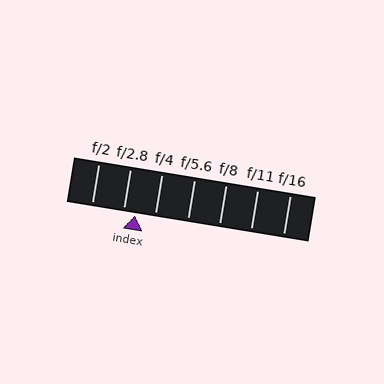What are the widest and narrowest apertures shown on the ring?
The widest aperture shown is f/2 and the narrowest is f/16.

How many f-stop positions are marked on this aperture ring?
There are 7 f-stop positions marked.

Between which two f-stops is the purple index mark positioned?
The index mark is between f/2.8 and f/4.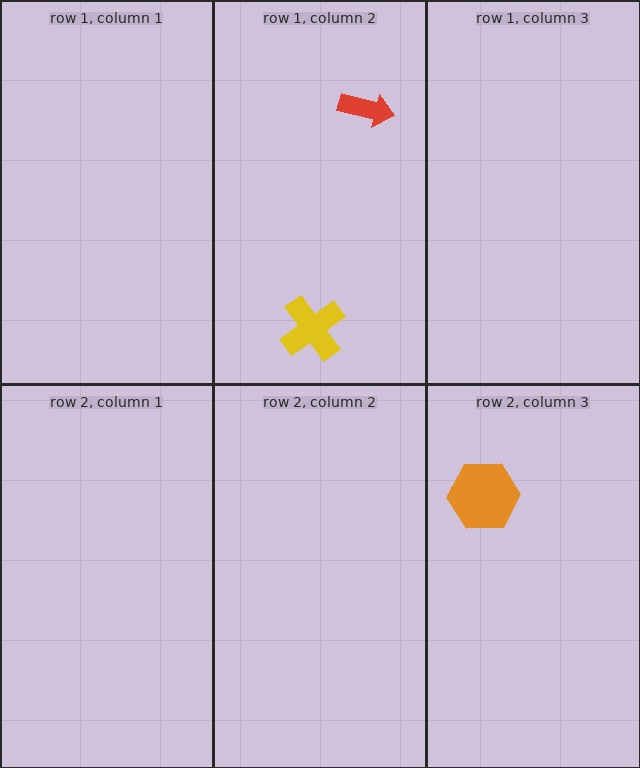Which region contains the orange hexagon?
The row 2, column 3 region.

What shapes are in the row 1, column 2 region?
The red arrow, the yellow cross.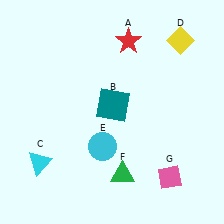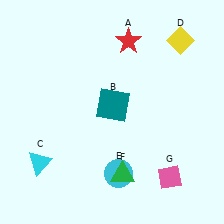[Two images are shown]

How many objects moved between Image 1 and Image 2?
1 object moved between the two images.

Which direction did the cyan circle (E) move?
The cyan circle (E) moved down.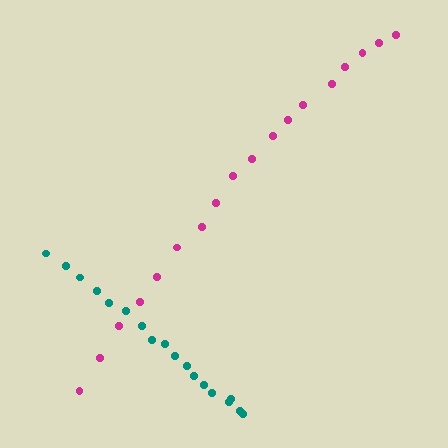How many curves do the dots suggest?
There are 2 distinct paths.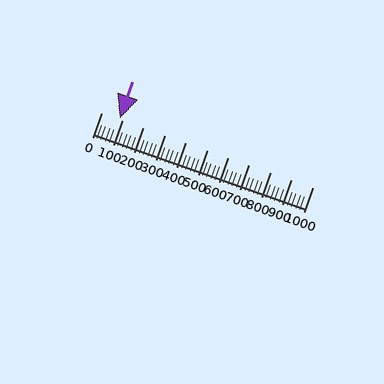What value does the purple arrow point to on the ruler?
The purple arrow points to approximately 89.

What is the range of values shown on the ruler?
The ruler shows values from 0 to 1000.